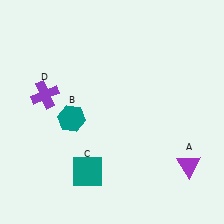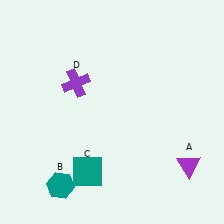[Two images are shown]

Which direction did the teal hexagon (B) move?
The teal hexagon (B) moved down.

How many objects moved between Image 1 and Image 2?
2 objects moved between the two images.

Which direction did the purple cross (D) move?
The purple cross (D) moved right.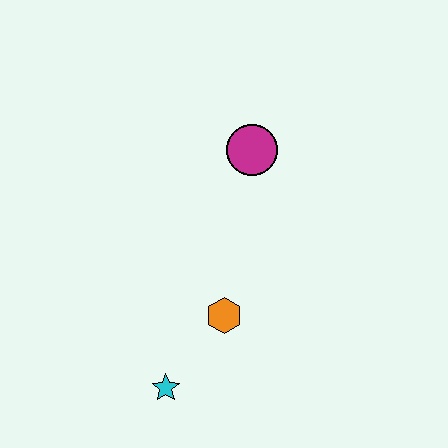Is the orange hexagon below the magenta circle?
Yes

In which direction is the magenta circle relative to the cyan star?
The magenta circle is above the cyan star.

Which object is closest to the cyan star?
The orange hexagon is closest to the cyan star.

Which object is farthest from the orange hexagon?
The magenta circle is farthest from the orange hexagon.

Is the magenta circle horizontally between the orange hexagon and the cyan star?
No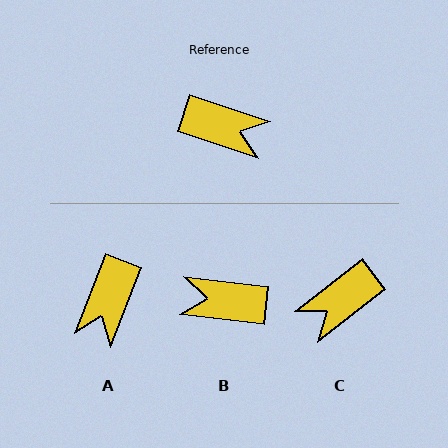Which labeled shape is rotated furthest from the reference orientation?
B, about 168 degrees away.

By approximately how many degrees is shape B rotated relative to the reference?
Approximately 168 degrees clockwise.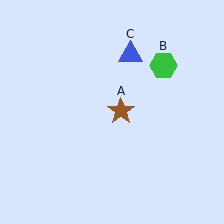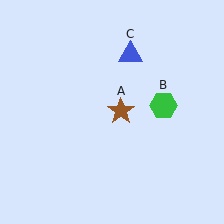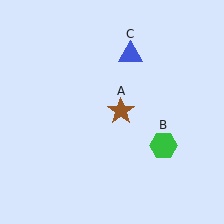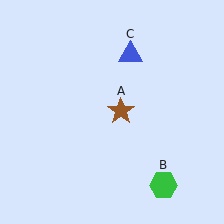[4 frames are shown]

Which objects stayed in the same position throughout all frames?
Brown star (object A) and blue triangle (object C) remained stationary.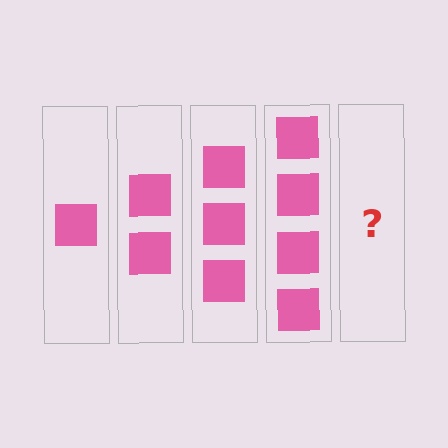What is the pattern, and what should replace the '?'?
The pattern is that each step adds one more square. The '?' should be 5 squares.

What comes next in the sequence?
The next element should be 5 squares.